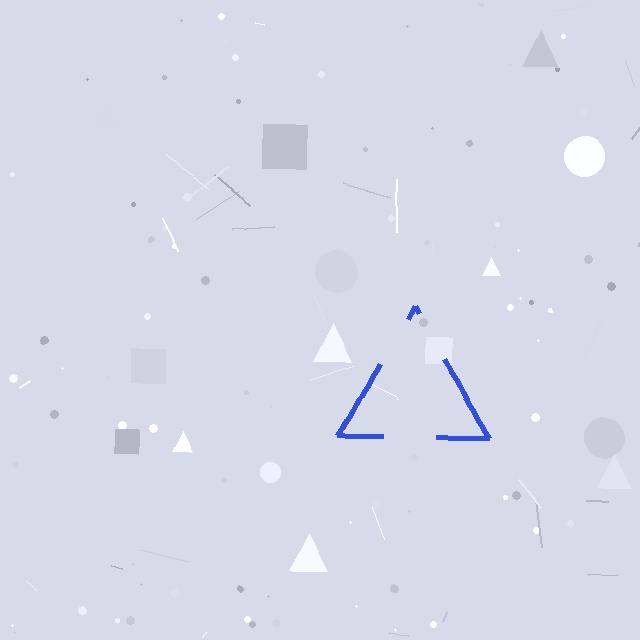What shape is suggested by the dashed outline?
The dashed outline suggests a triangle.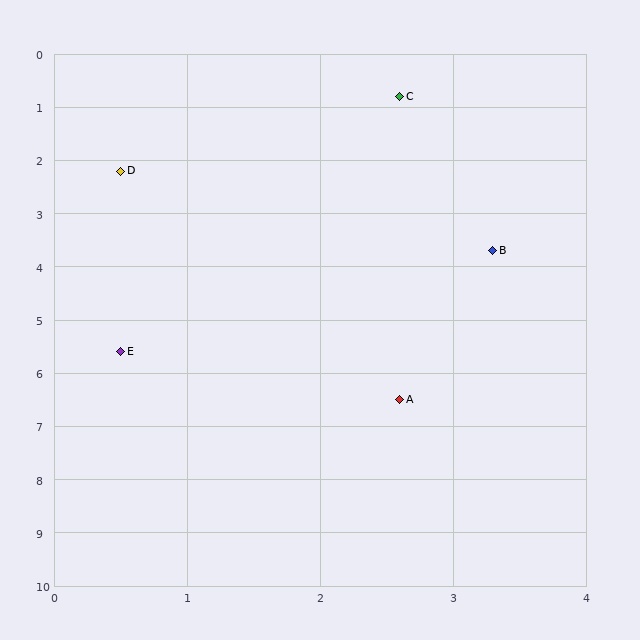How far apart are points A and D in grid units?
Points A and D are about 4.8 grid units apart.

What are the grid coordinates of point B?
Point B is at approximately (3.3, 3.7).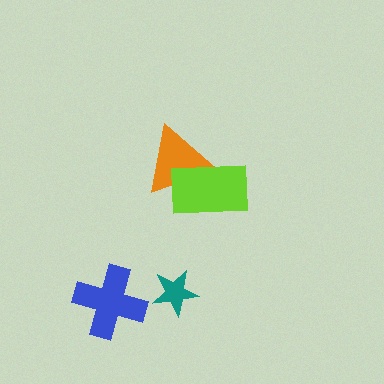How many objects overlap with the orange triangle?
1 object overlaps with the orange triangle.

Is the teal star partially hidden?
No, no other shape covers it.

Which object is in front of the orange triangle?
The lime rectangle is in front of the orange triangle.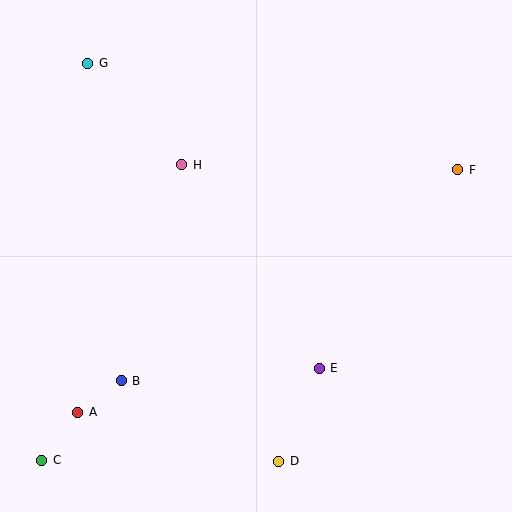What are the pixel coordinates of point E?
Point E is at (319, 368).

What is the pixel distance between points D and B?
The distance between D and B is 177 pixels.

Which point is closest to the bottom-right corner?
Point D is closest to the bottom-right corner.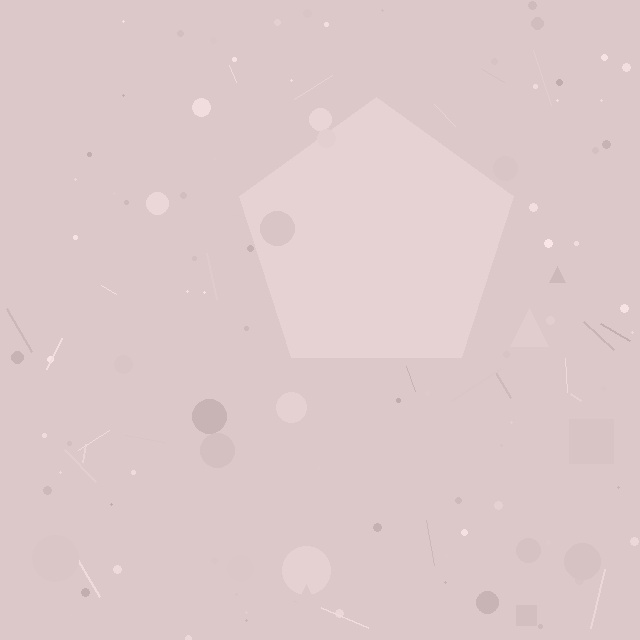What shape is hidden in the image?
A pentagon is hidden in the image.